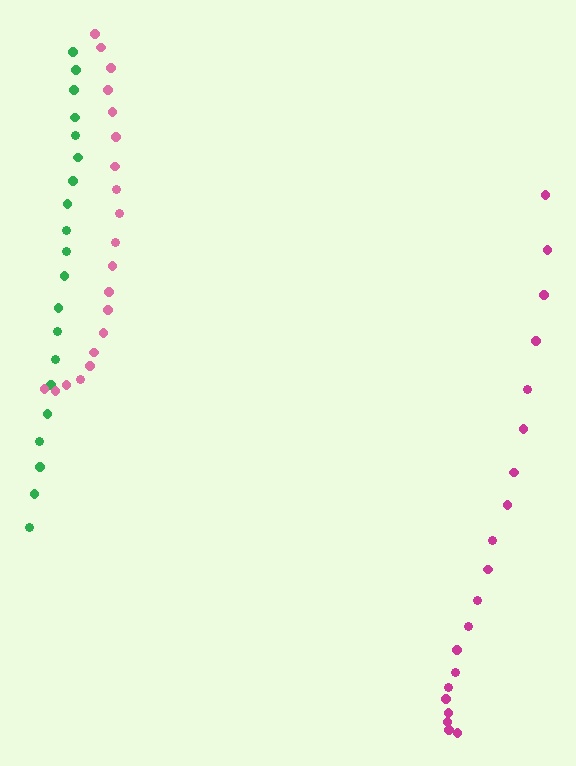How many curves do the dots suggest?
There are 3 distinct paths.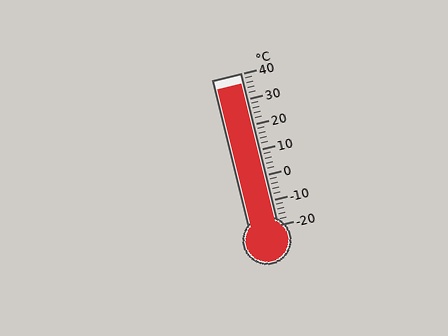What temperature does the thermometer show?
The thermometer shows approximately 36°C.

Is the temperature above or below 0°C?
The temperature is above 0°C.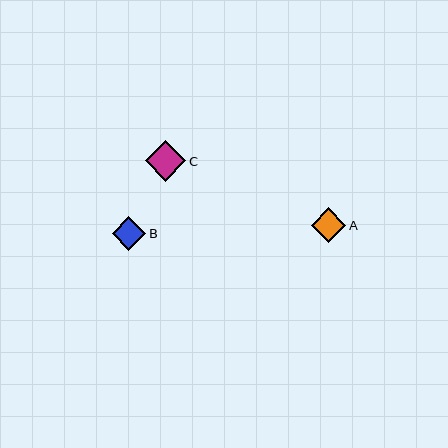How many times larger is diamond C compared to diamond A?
Diamond C is approximately 1.2 times the size of diamond A.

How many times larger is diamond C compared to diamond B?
Diamond C is approximately 1.2 times the size of diamond B.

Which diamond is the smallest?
Diamond B is the smallest with a size of approximately 34 pixels.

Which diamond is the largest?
Diamond C is the largest with a size of approximately 41 pixels.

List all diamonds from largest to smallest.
From largest to smallest: C, A, B.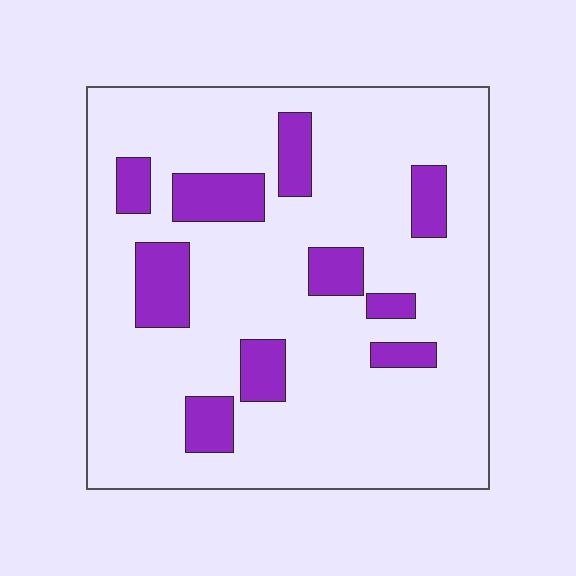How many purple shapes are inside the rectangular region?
10.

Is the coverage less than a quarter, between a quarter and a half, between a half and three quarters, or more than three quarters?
Less than a quarter.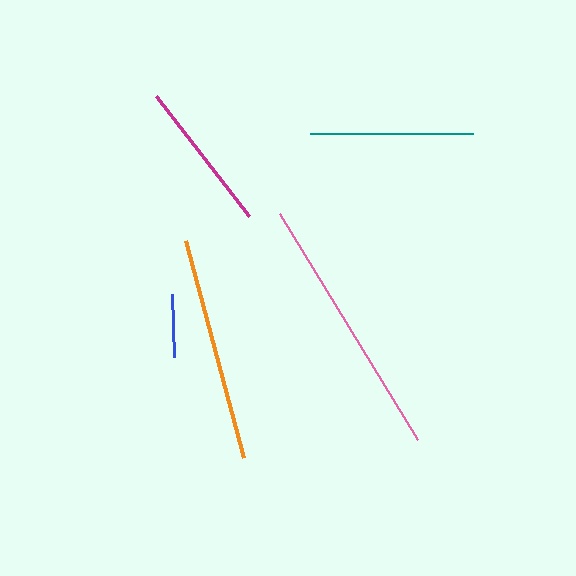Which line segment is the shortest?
The blue line is the shortest at approximately 62 pixels.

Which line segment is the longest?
The pink line is the longest at approximately 265 pixels.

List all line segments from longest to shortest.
From longest to shortest: pink, orange, teal, magenta, blue.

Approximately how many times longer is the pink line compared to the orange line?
The pink line is approximately 1.2 times the length of the orange line.